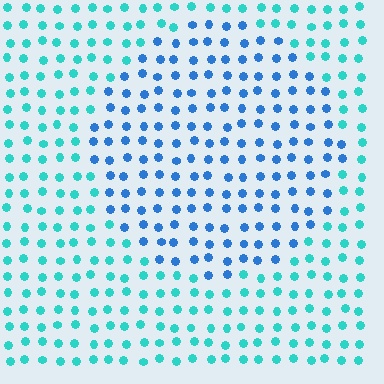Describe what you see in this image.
The image is filled with small cyan elements in a uniform arrangement. A circle-shaped region is visible where the elements are tinted to a slightly different hue, forming a subtle color boundary.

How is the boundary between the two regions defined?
The boundary is defined purely by a slight shift in hue (about 38 degrees). Spacing, size, and orientation are identical on both sides.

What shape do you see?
I see a circle.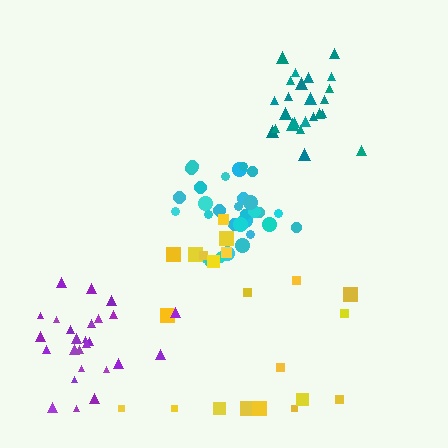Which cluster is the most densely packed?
Cyan.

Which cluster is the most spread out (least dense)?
Yellow.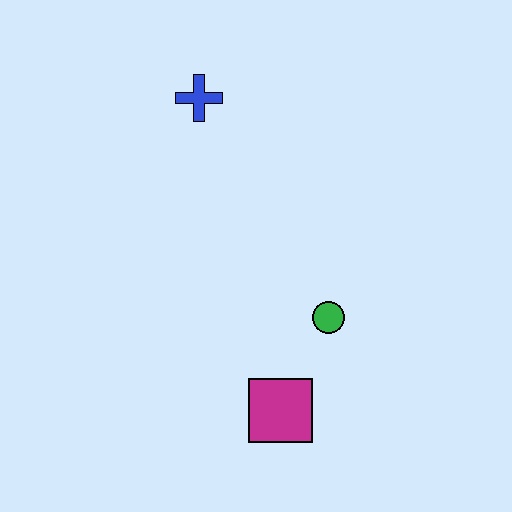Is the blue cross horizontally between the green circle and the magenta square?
No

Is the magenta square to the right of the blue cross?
Yes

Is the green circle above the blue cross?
No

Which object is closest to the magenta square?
The green circle is closest to the magenta square.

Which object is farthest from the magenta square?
The blue cross is farthest from the magenta square.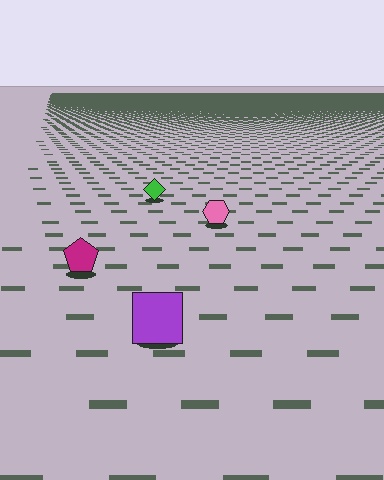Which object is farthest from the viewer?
The green diamond is farthest from the viewer. It appears smaller and the ground texture around it is denser.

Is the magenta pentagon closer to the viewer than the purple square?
No. The purple square is closer — you can tell from the texture gradient: the ground texture is coarser near it.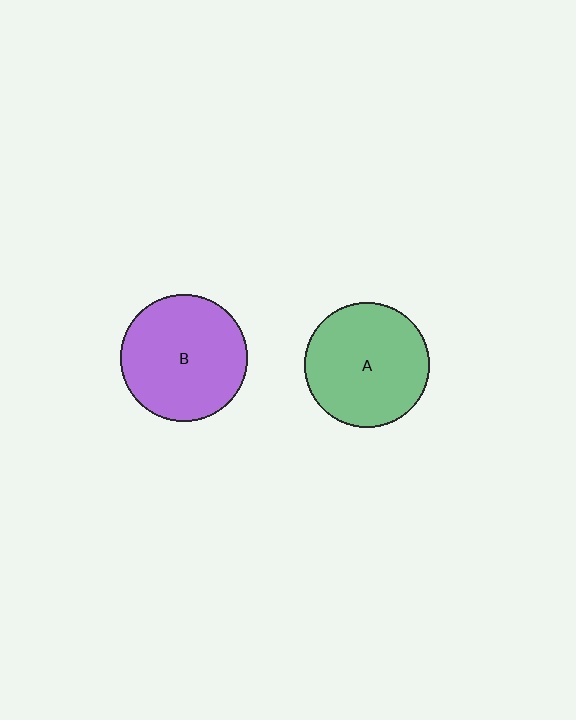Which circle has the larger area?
Circle B (purple).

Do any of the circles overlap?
No, none of the circles overlap.